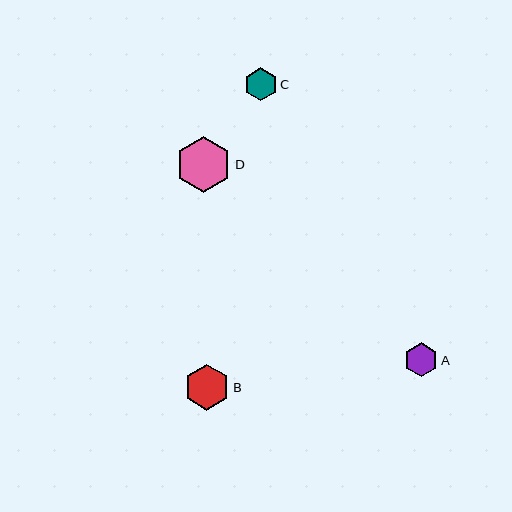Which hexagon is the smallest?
Hexagon C is the smallest with a size of approximately 33 pixels.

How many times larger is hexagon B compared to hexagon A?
Hexagon B is approximately 1.3 times the size of hexagon A.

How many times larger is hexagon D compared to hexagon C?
Hexagon D is approximately 1.7 times the size of hexagon C.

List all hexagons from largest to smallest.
From largest to smallest: D, B, A, C.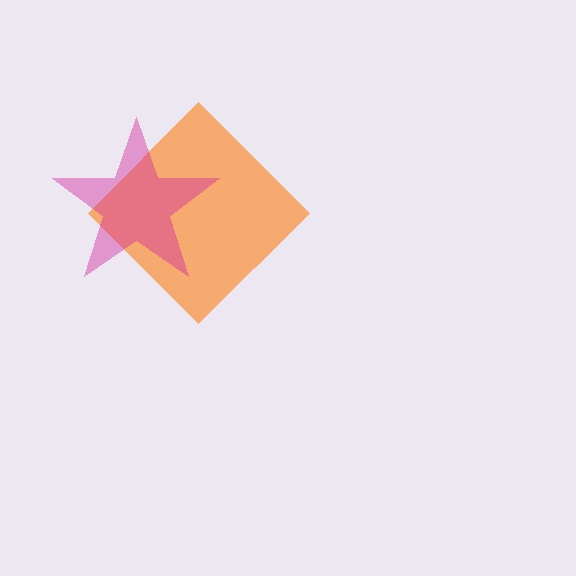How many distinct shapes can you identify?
There are 2 distinct shapes: an orange diamond, a magenta star.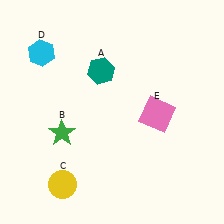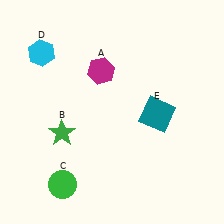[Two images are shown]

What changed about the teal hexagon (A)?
In Image 1, A is teal. In Image 2, it changed to magenta.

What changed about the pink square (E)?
In Image 1, E is pink. In Image 2, it changed to teal.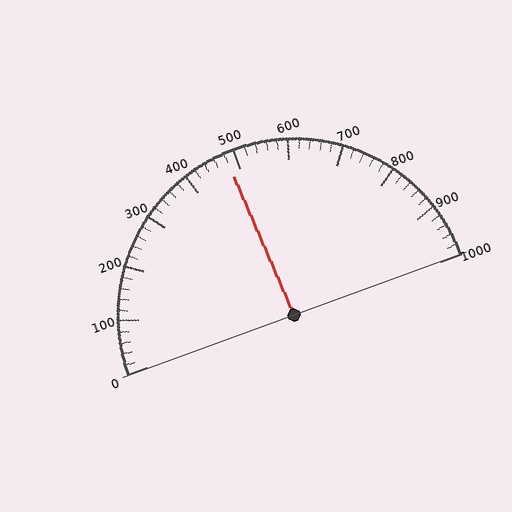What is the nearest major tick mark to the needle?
The nearest major tick mark is 500.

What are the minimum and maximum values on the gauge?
The gauge ranges from 0 to 1000.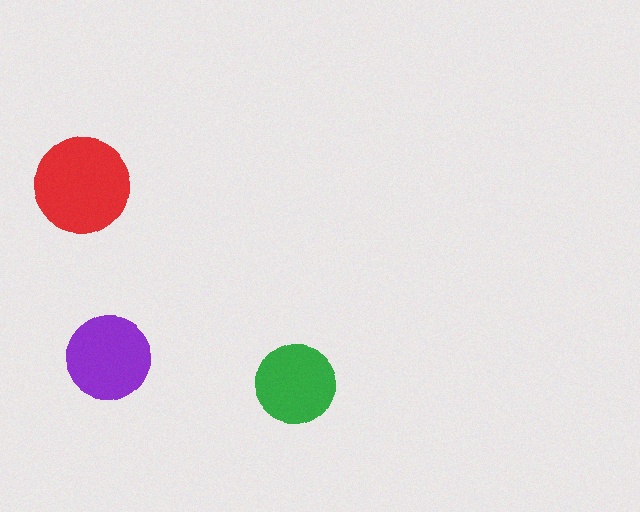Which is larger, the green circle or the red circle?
The red one.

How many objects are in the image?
There are 3 objects in the image.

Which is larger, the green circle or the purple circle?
The purple one.